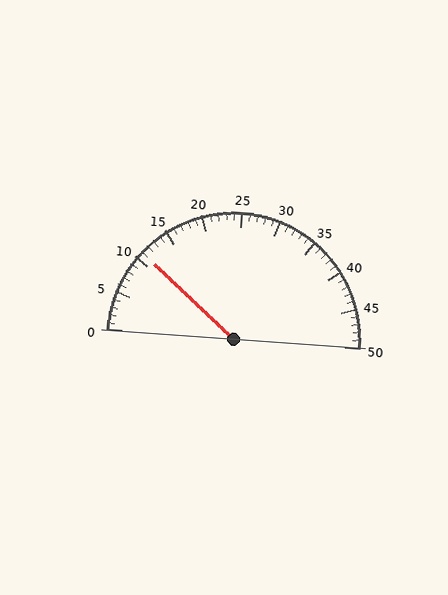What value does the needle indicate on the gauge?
The needle indicates approximately 11.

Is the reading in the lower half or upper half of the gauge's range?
The reading is in the lower half of the range (0 to 50).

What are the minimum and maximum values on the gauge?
The gauge ranges from 0 to 50.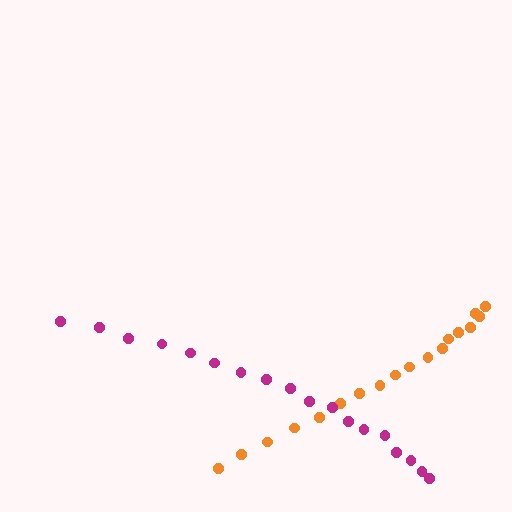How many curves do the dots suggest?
There are 2 distinct paths.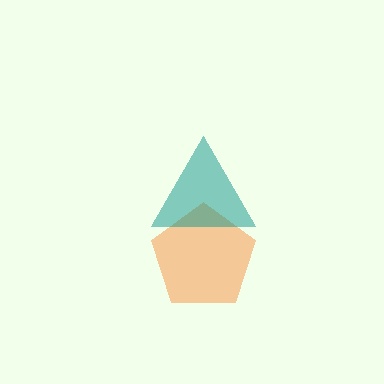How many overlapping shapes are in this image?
There are 2 overlapping shapes in the image.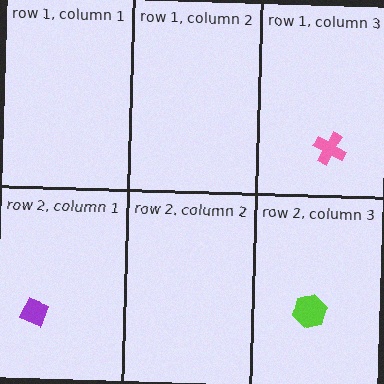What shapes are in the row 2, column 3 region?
The lime hexagon.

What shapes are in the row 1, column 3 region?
The pink cross.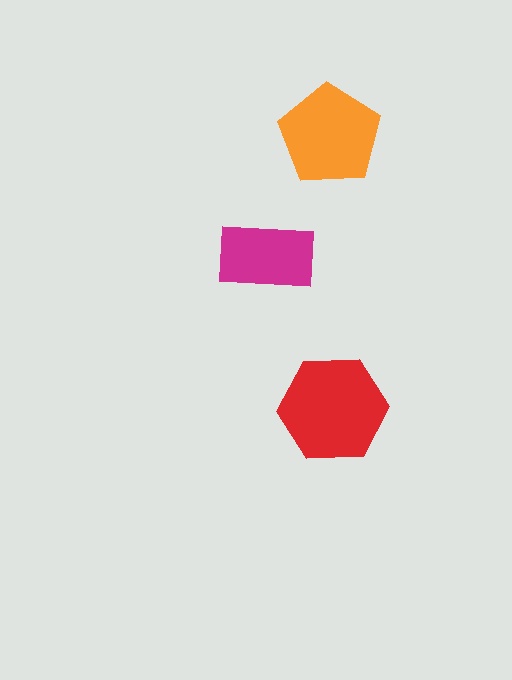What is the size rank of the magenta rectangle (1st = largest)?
3rd.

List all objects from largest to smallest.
The red hexagon, the orange pentagon, the magenta rectangle.